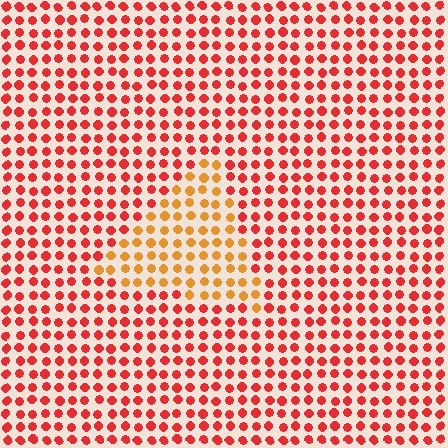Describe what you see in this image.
The image is filled with small red elements in a uniform arrangement. A triangle-shaped region is visible where the elements are tinted to a slightly different hue, forming a subtle color boundary.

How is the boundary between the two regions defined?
The boundary is defined purely by a slight shift in hue (about 36 degrees). Spacing, size, and orientation are identical on both sides.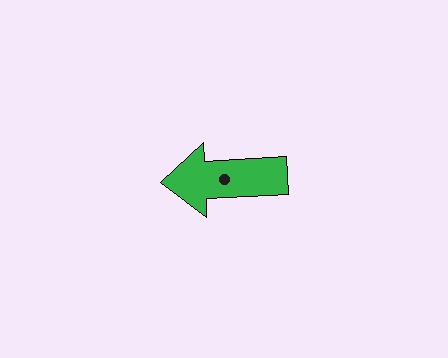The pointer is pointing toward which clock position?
Roughly 9 o'clock.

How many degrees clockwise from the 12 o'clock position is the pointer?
Approximately 267 degrees.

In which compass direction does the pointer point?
West.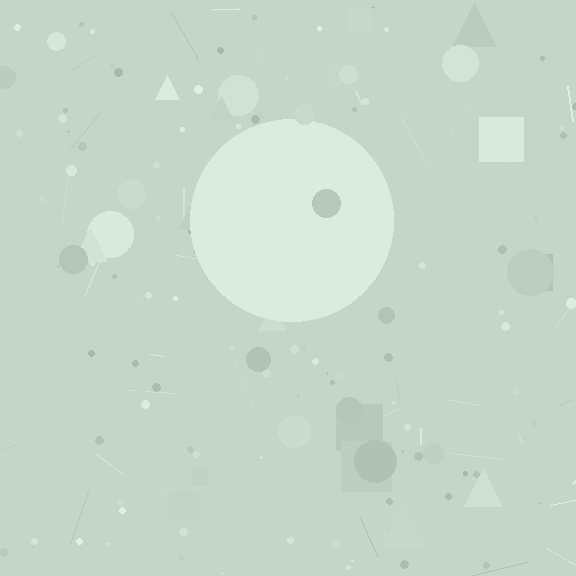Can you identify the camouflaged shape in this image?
The camouflaged shape is a circle.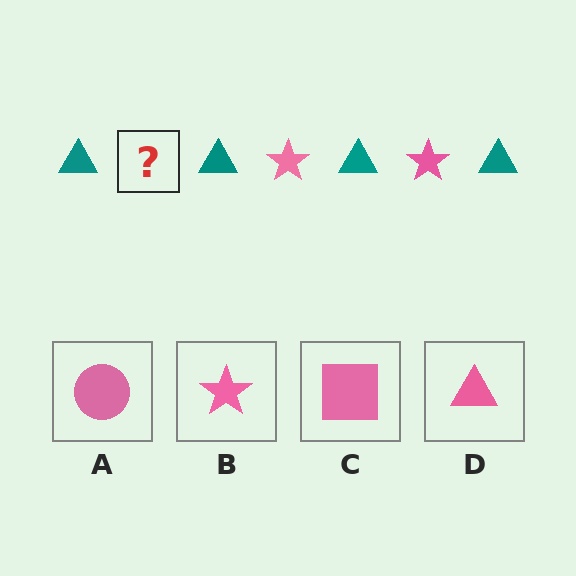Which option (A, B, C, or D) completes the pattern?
B.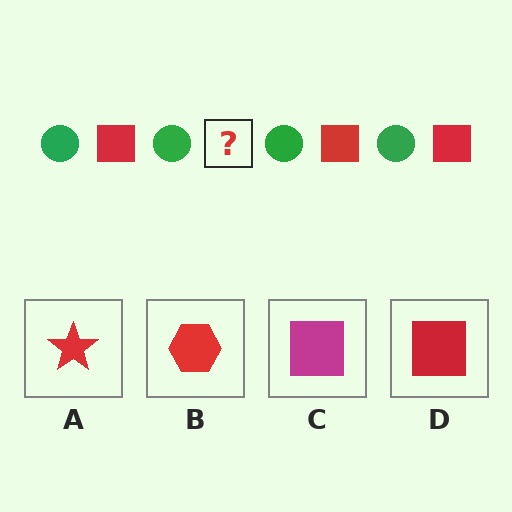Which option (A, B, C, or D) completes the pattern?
D.